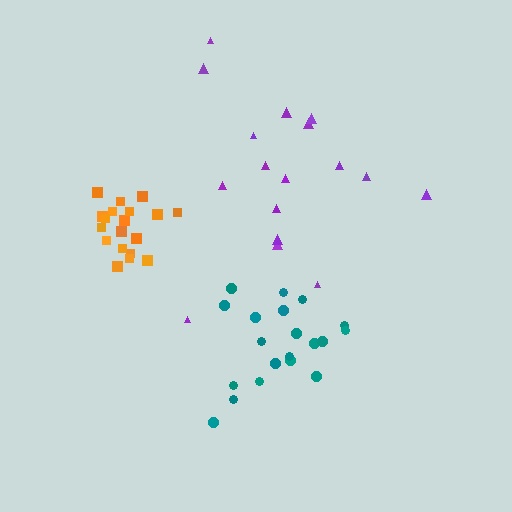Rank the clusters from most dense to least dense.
orange, teal, purple.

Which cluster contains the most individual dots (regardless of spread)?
Teal (21).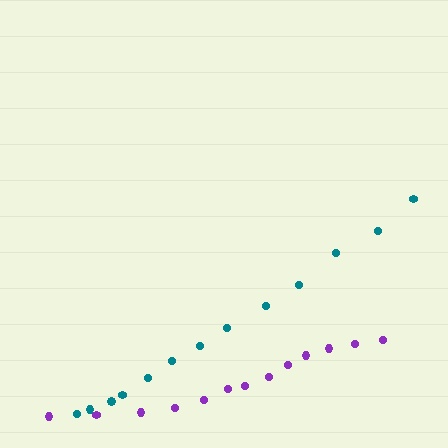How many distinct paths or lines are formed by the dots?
There are 2 distinct paths.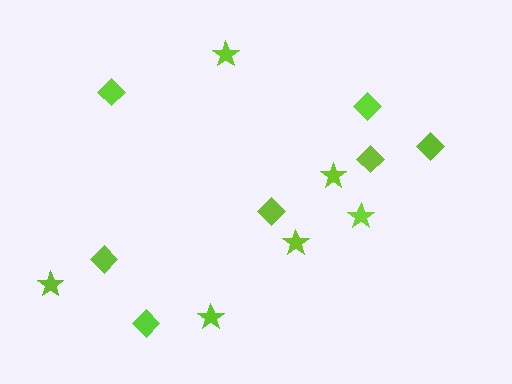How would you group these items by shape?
There are 2 groups: one group of diamonds (7) and one group of stars (6).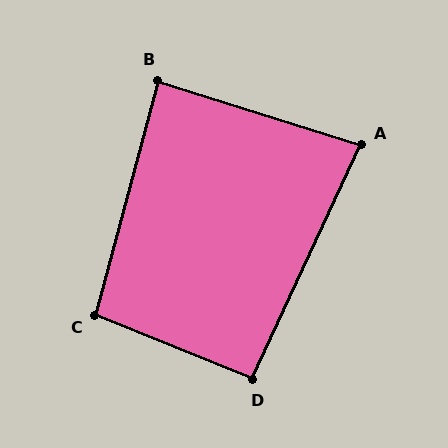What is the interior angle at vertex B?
Approximately 87 degrees (approximately right).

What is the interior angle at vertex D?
Approximately 93 degrees (approximately right).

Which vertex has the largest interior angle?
C, at approximately 97 degrees.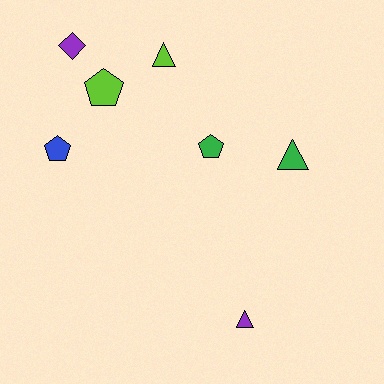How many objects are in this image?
There are 7 objects.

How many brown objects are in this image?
There are no brown objects.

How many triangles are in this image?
There are 3 triangles.